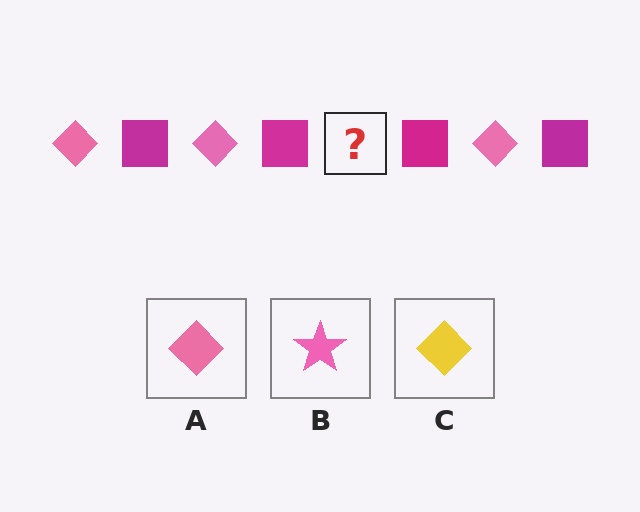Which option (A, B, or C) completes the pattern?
A.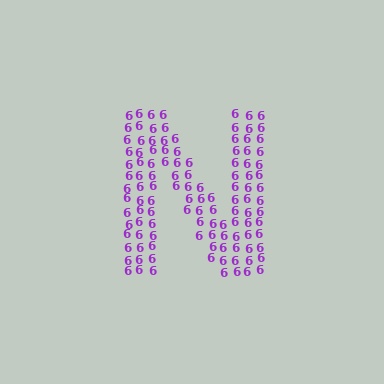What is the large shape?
The large shape is the letter N.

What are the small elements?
The small elements are digit 6's.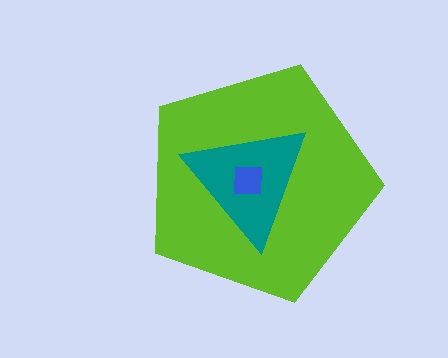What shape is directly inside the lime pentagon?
The teal triangle.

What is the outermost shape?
The lime pentagon.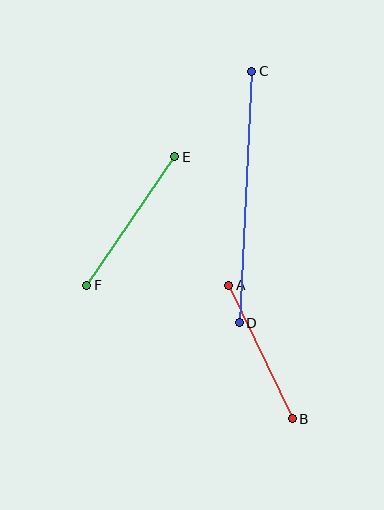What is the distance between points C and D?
The distance is approximately 252 pixels.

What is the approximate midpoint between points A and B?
The midpoint is at approximately (260, 352) pixels.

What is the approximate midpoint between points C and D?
The midpoint is at approximately (246, 197) pixels.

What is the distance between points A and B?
The distance is approximately 148 pixels.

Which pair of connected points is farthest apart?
Points C and D are farthest apart.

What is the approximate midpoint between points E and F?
The midpoint is at approximately (131, 221) pixels.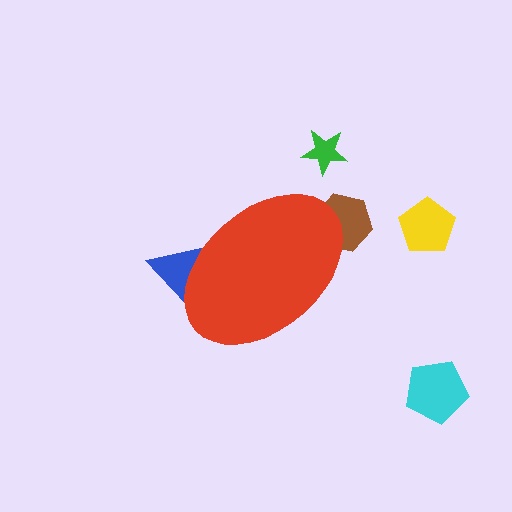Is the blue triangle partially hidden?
Yes, the blue triangle is partially hidden behind the red ellipse.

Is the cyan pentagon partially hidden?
No, the cyan pentagon is fully visible.